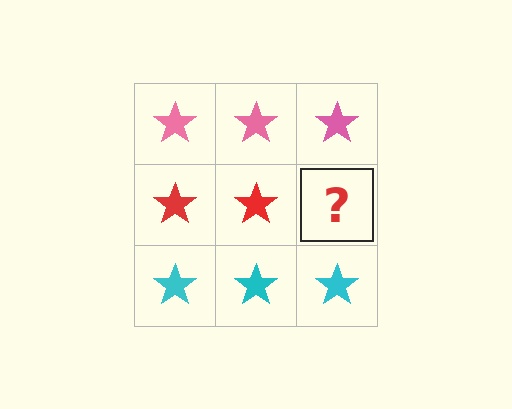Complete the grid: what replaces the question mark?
The question mark should be replaced with a red star.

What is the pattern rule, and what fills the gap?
The rule is that each row has a consistent color. The gap should be filled with a red star.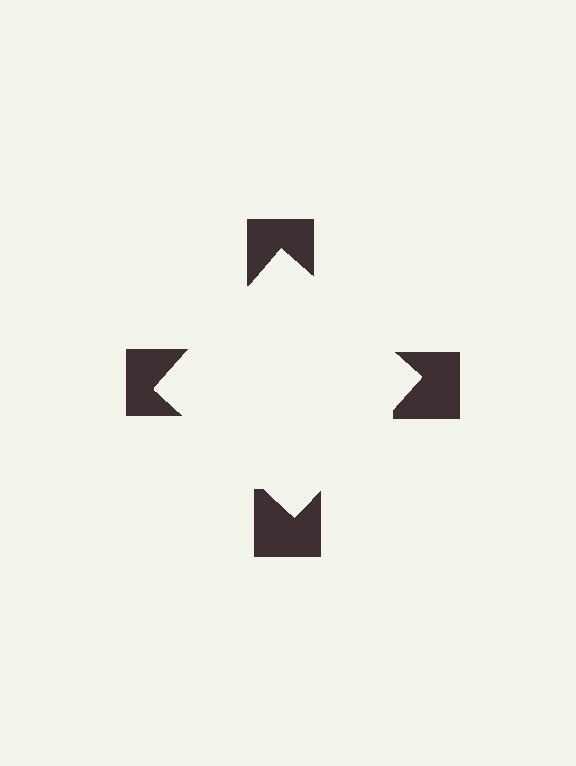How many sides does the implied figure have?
4 sides.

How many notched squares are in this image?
There are 4 — one at each vertex of the illusory square.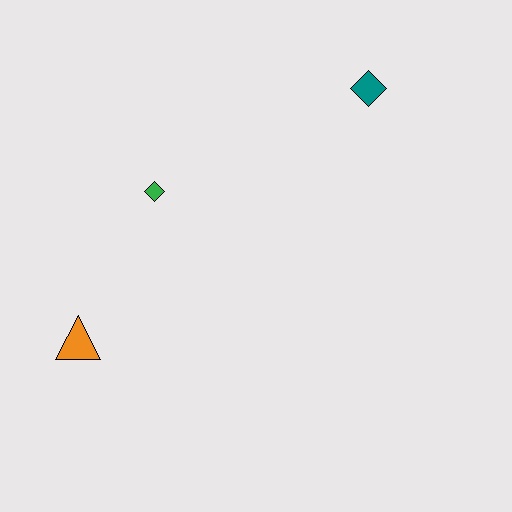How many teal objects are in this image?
There is 1 teal object.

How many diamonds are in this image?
There are 2 diamonds.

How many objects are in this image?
There are 3 objects.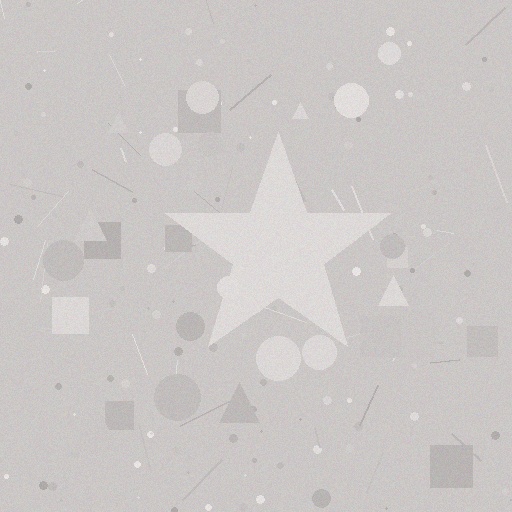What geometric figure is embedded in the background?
A star is embedded in the background.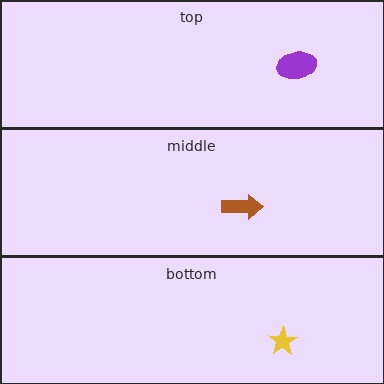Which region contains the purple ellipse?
The top region.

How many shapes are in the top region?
1.